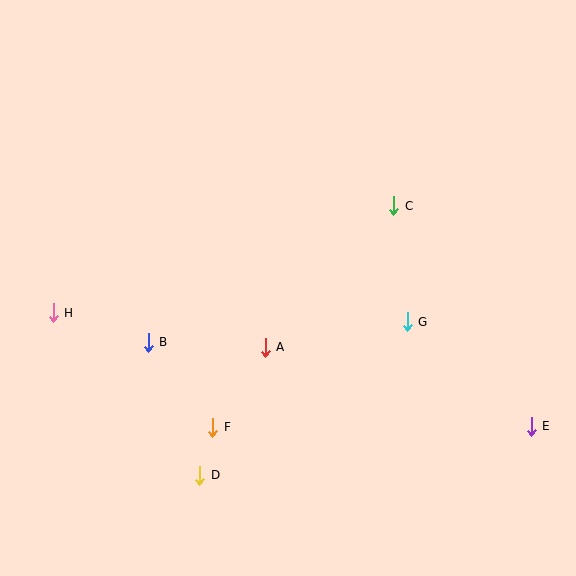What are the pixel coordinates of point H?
Point H is at (53, 313).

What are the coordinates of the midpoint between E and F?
The midpoint between E and F is at (372, 427).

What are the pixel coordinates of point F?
Point F is at (213, 427).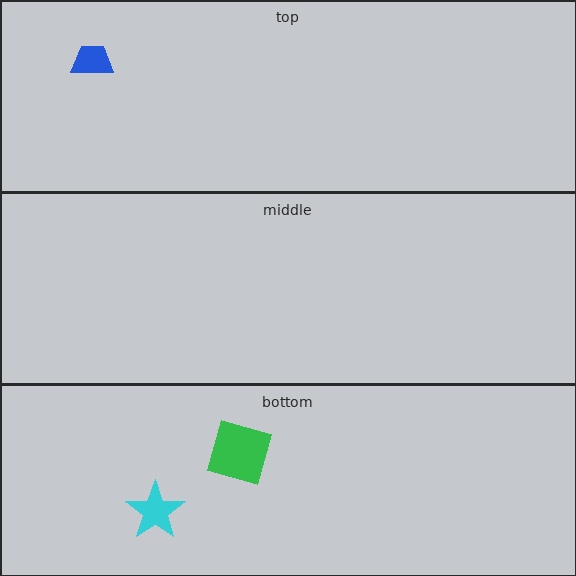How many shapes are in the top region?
1.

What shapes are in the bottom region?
The cyan star, the green square.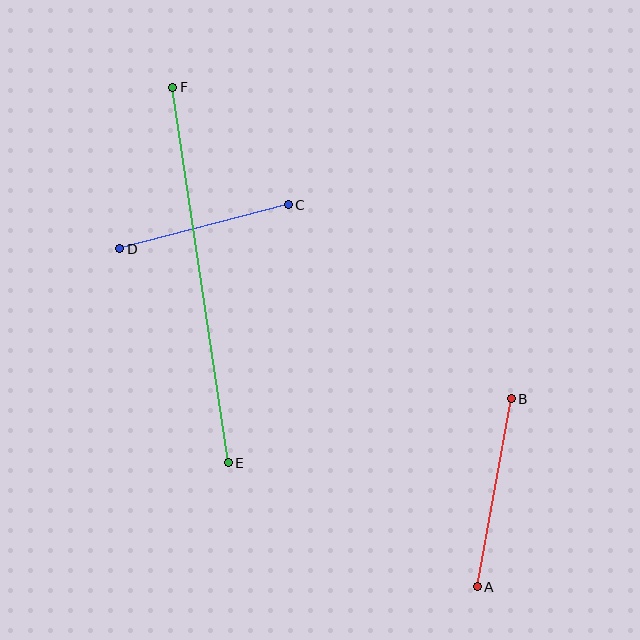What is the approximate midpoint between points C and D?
The midpoint is at approximately (204, 227) pixels.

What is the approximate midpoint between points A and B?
The midpoint is at approximately (494, 493) pixels.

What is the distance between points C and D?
The distance is approximately 174 pixels.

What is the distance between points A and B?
The distance is approximately 191 pixels.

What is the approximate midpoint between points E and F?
The midpoint is at approximately (200, 275) pixels.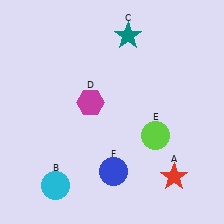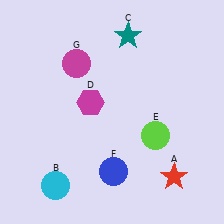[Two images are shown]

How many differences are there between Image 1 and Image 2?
There is 1 difference between the two images.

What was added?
A magenta circle (G) was added in Image 2.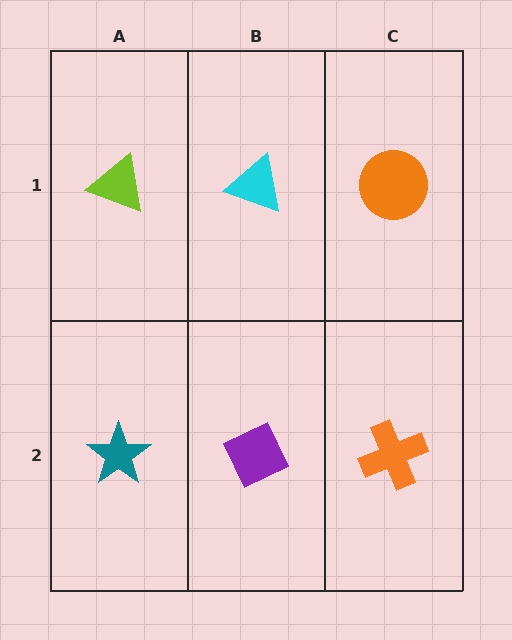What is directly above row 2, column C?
An orange circle.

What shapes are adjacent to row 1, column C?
An orange cross (row 2, column C), a cyan triangle (row 1, column B).